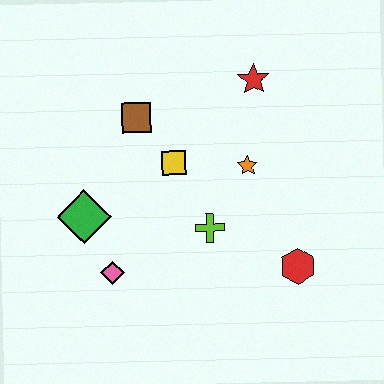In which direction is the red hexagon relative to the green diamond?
The red hexagon is to the right of the green diamond.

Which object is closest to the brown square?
The yellow square is closest to the brown square.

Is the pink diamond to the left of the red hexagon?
Yes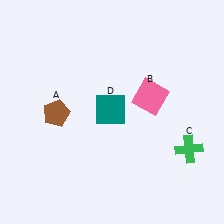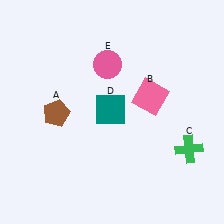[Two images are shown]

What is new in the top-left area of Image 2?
A pink circle (E) was added in the top-left area of Image 2.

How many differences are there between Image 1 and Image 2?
There is 1 difference between the two images.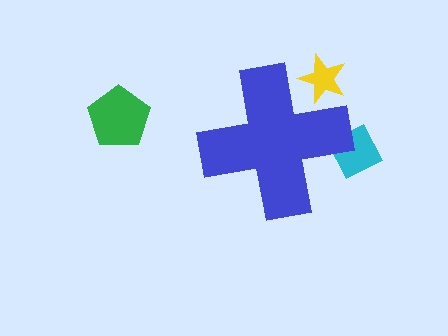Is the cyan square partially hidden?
Yes, the cyan square is partially hidden behind the blue cross.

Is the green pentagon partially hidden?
No, the green pentagon is fully visible.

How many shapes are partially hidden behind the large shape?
2 shapes are partially hidden.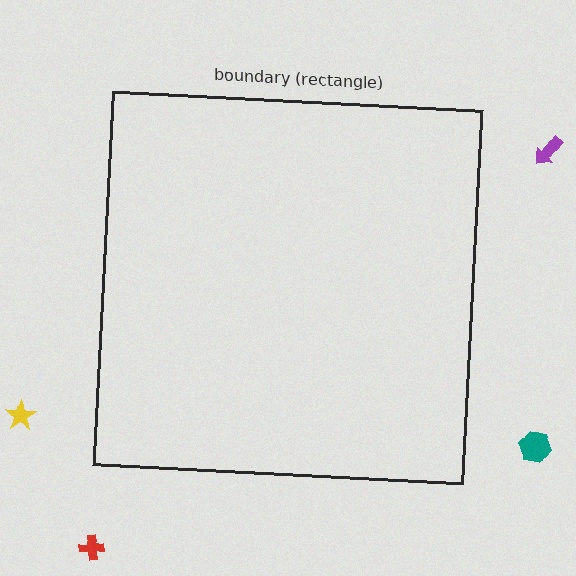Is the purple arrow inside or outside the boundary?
Outside.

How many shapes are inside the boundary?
0 inside, 4 outside.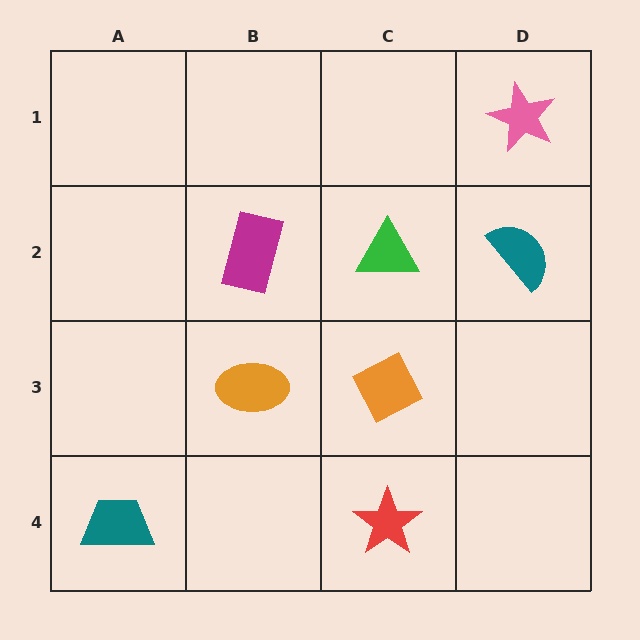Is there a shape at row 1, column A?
No, that cell is empty.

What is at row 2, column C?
A green triangle.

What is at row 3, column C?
An orange diamond.